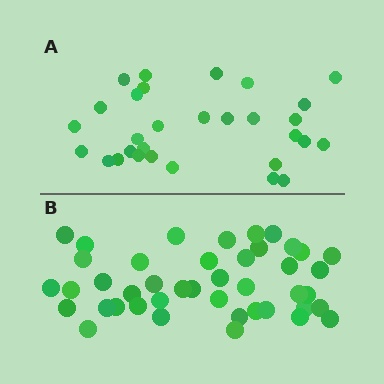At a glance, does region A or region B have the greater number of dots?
Region B (the bottom region) has more dots.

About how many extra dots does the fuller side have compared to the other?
Region B has approximately 15 more dots than region A.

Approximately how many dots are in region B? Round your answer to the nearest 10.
About 40 dots. (The exact count is 43, which rounds to 40.)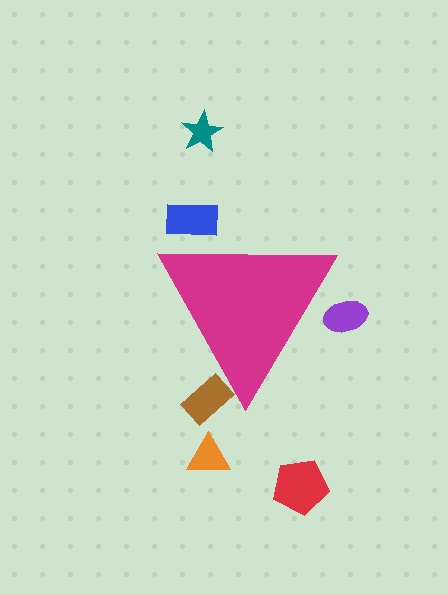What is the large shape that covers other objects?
A magenta triangle.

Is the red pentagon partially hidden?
No, the red pentagon is fully visible.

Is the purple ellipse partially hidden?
Yes, the purple ellipse is partially hidden behind the magenta triangle.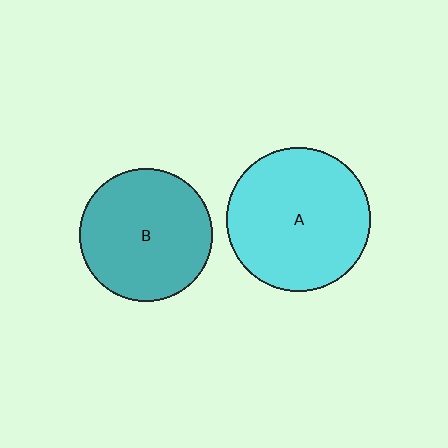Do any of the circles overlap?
No, none of the circles overlap.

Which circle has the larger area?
Circle A (cyan).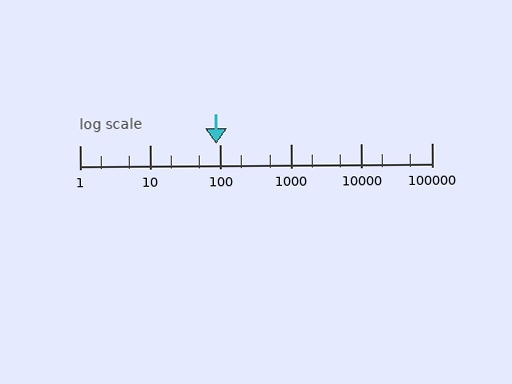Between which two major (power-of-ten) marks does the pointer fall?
The pointer is between 10 and 100.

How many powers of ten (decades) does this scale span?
The scale spans 5 decades, from 1 to 100000.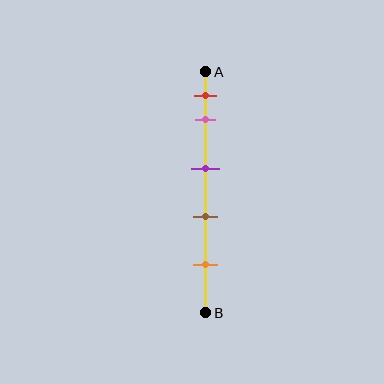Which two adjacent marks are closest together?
The red and pink marks are the closest adjacent pair.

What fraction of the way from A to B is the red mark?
The red mark is approximately 10% (0.1) of the way from A to B.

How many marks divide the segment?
There are 5 marks dividing the segment.